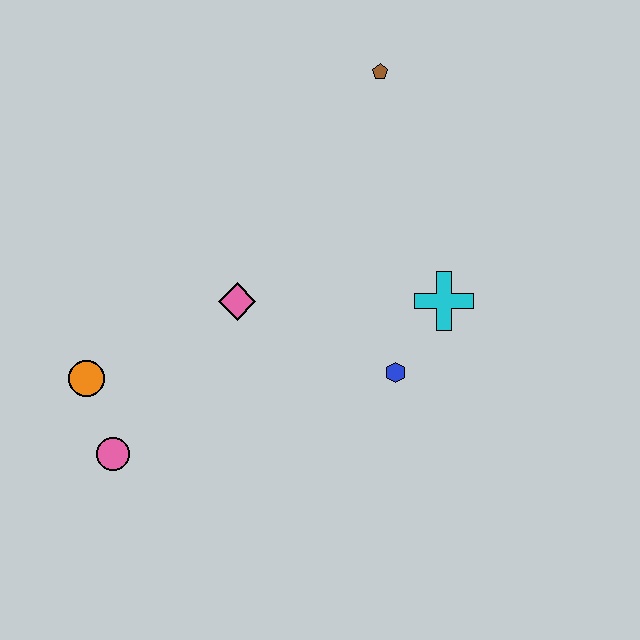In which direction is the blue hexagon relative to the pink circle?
The blue hexagon is to the right of the pink circle.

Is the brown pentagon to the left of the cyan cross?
Yes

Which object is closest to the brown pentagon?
The cyan cross is closest to the brown pentagon.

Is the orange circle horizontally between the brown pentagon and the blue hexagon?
No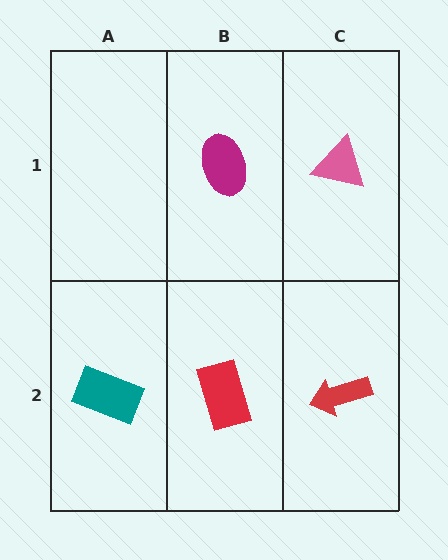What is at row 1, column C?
A pink triangle.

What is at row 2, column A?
A teal rectangle.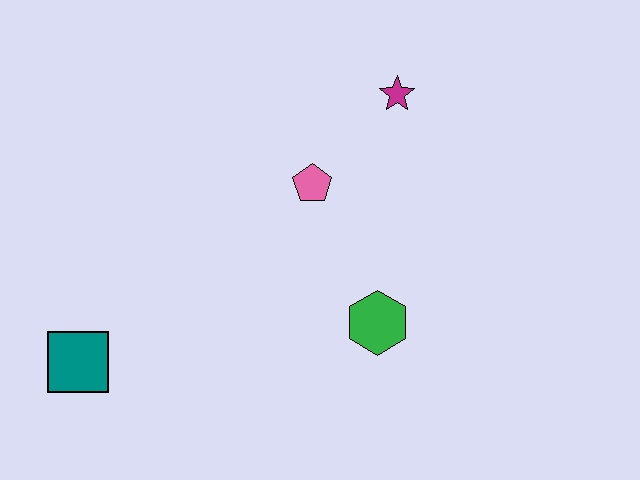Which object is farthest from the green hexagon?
The teal square is farthest from the green hexagon.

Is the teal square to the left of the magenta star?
Yes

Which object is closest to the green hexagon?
The pink pentagon is closest to the green hexagon.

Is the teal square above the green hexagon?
No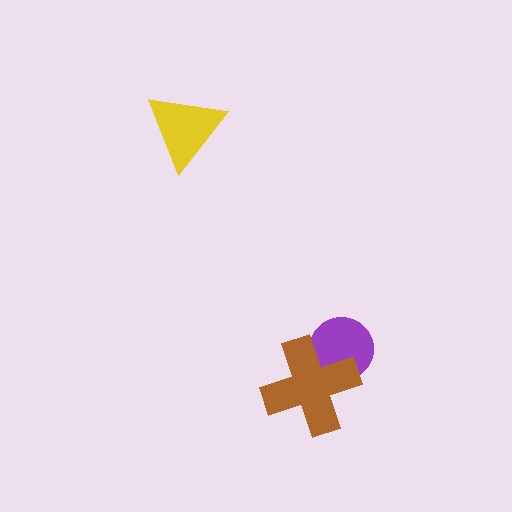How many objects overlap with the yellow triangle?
0 objects overlap with the yellow triangle.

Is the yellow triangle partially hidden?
No, no other shape covers it.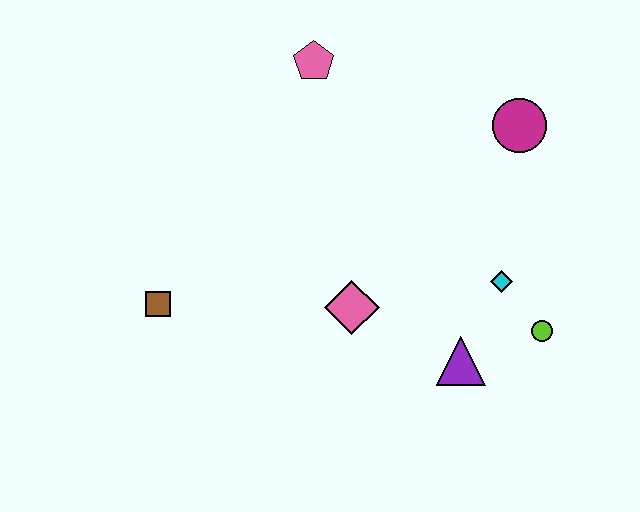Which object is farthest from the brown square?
The magenta circle is farthest from the brown square.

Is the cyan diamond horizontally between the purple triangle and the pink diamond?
No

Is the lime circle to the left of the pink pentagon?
No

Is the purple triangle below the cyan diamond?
Yes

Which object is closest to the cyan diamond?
The lime circle is closest to the cyan diamond.